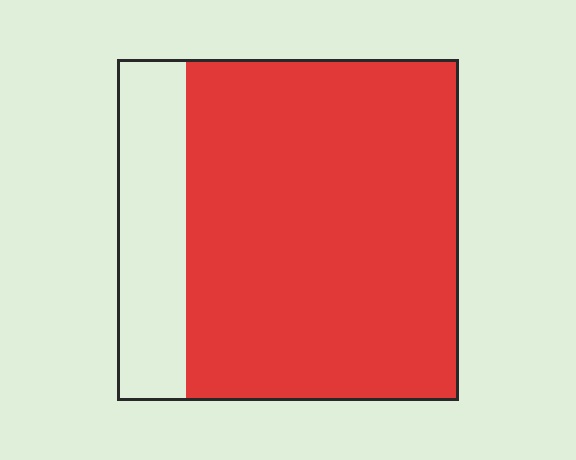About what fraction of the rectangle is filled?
About four fifths (4/5).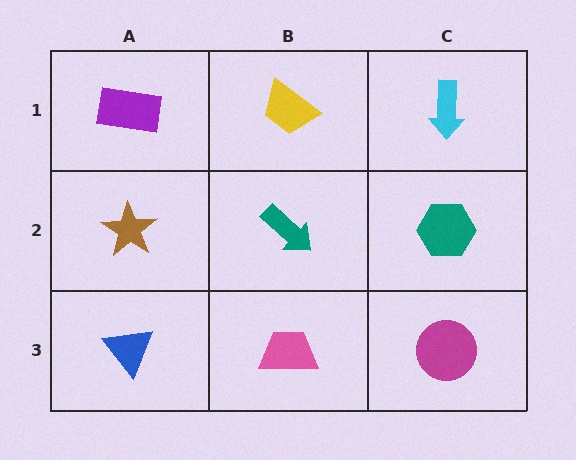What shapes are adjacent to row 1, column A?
A brown star (row 2, column A), a yellow trapezoid (row 1, column B).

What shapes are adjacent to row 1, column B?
A teal arrow (row 2, column B), a purple rectangle (row 1, column A), a cyan arrow (row 1, column C).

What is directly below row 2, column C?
A magenta circle.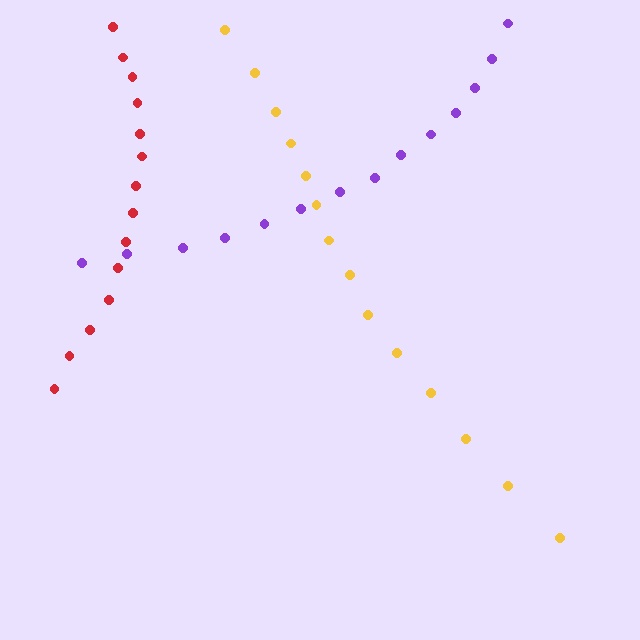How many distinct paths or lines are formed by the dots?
There are 3 distinct paths.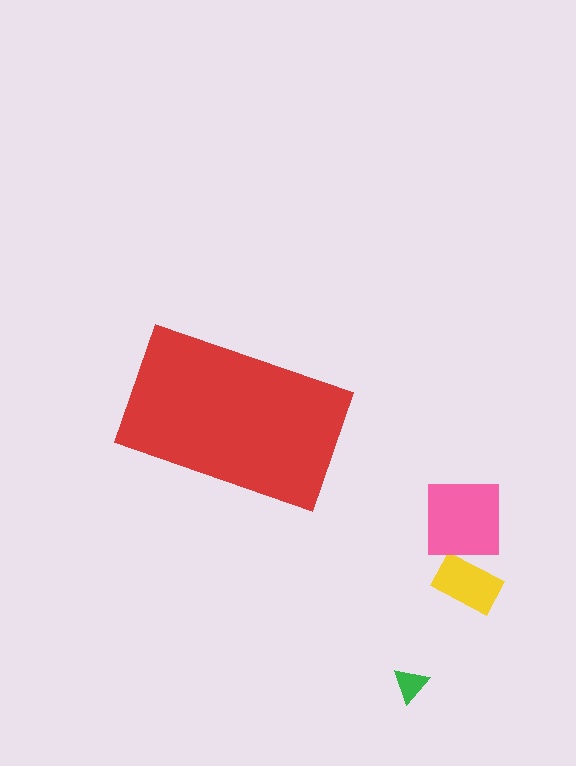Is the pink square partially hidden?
No, the pink square is fully visible.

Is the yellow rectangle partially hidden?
No, the yellow rectangle is fully visible.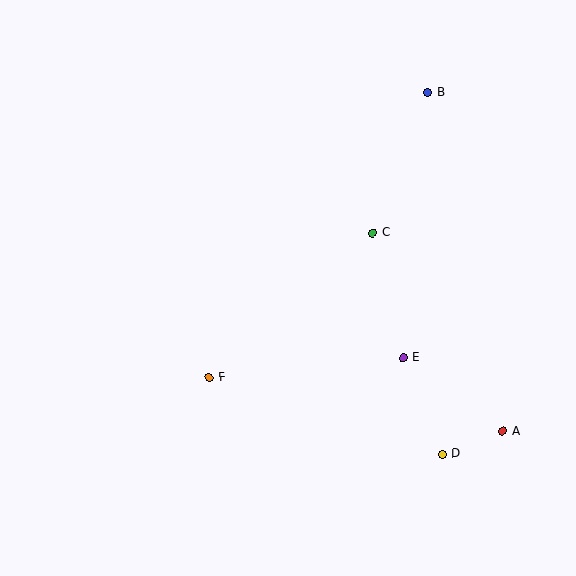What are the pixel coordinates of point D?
Point D is at (442, 454).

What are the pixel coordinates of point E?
Point E is at (403, 358).